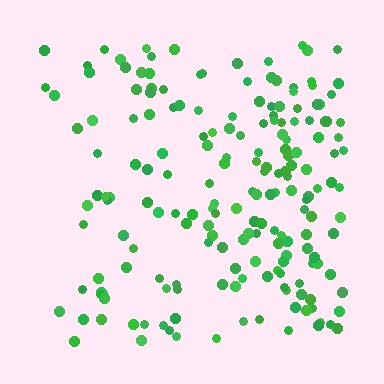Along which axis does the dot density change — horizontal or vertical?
Horizontal.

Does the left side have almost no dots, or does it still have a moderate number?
Still a moderate number, just noticeably fewer than the right.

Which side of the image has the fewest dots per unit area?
The left.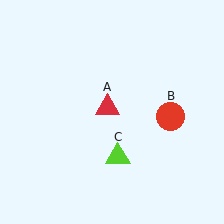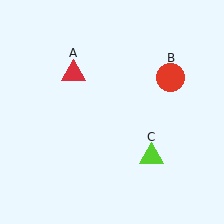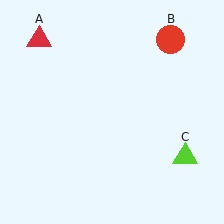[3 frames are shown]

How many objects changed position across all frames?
3 objects changed position: red triangle (object A), red circle (object B), lime triangle (object C).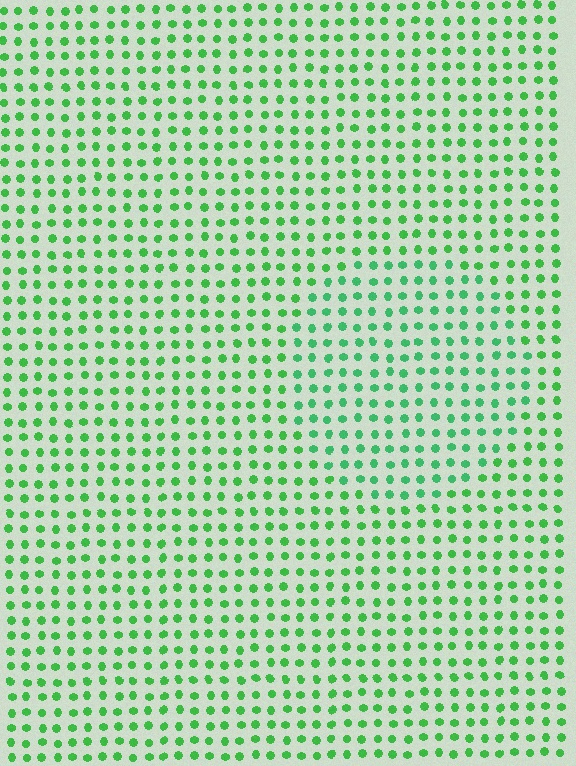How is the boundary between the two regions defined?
The boundary is defined purely by a slight shift in hue (about 18 degrees). Spacing, size, and orientation are identical on both sides.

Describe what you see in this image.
The image is filled with small green elements in a uniform arrangement. A circle-shaped region is visible where the elements are tinted to a slightly different hue, forming a subtle color boundary.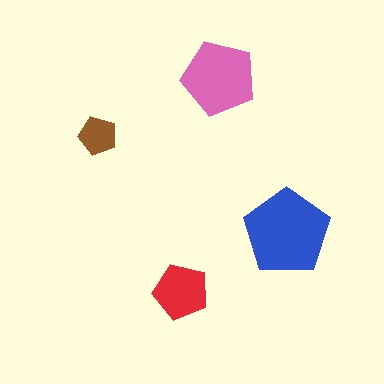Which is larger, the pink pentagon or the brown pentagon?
The pink one.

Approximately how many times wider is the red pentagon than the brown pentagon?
About 1.5 times wider.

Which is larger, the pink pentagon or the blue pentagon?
The blue one.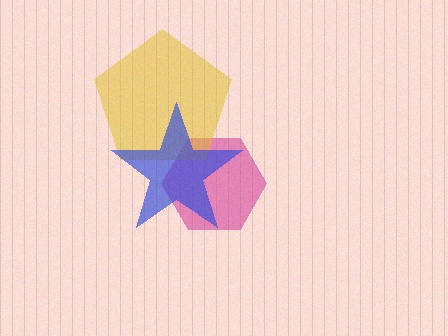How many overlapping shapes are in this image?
There are 3 overlapping shapes in the image.